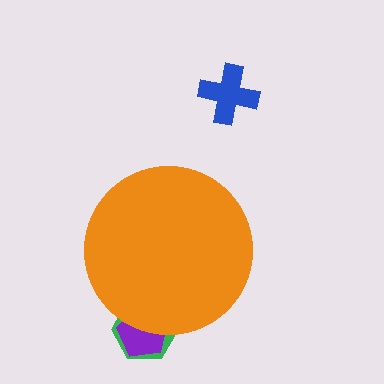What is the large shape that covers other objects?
An orange circle.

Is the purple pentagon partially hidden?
Yes, the purple pentagon is partially hidden behind the orange circle.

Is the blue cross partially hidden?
No, the blue cross is fully visible.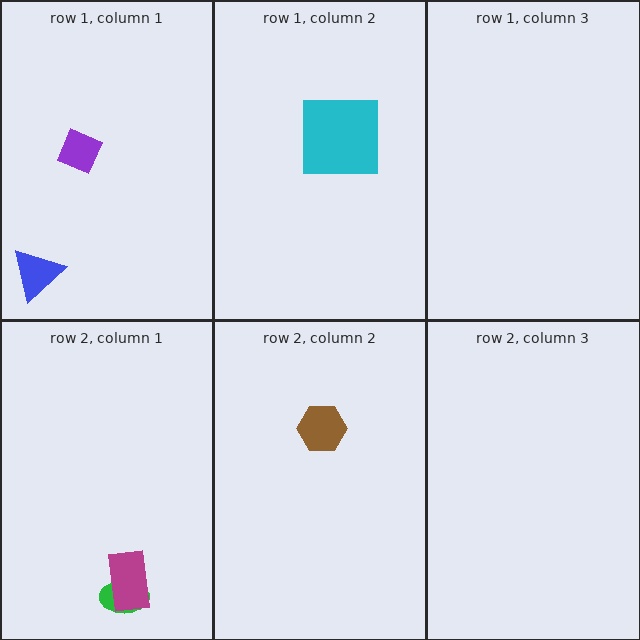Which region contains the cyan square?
The row 1, column 2 region.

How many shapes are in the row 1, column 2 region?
1.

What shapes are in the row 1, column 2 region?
The cyan square.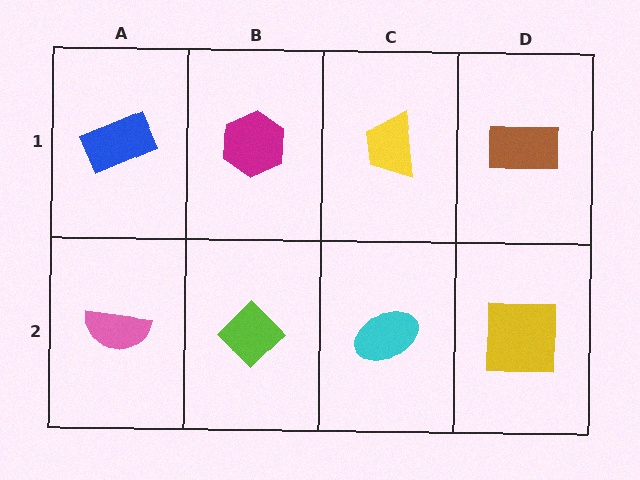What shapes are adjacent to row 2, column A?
A blue rectangle (row 1, column A), a lime diamond (row 2, column B).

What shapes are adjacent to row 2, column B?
A magenta hexagon (row 1, column B), a pink semicircle (row 2, column A), a cyan ellipse (row 2, column C).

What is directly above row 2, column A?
A blue rectangle.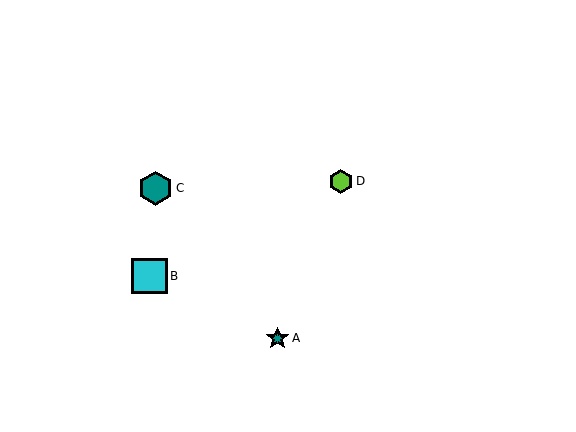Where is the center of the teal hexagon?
The center of the teal hexagon is at (156, 188).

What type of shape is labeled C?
Shape C is a teal hexagon.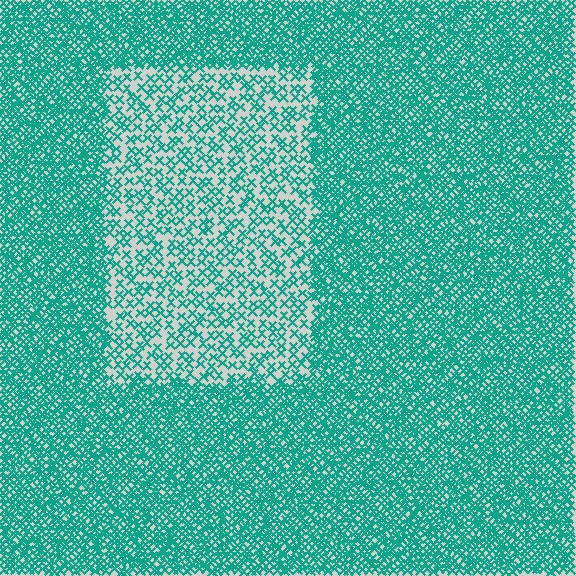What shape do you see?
I see a rectangle.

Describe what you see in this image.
The image contains small teal elements arranged at two different densities. A rectangle-shaped region is visible where the elements are less densely packed than the surrounding area.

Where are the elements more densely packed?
The elements are more densely packed outside the rectangle boundary.